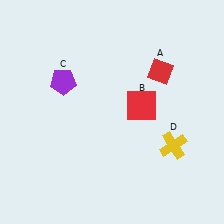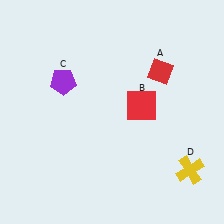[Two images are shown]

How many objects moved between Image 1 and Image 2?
1 object moved between the two images.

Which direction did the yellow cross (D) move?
The yellow cross (D) moved down.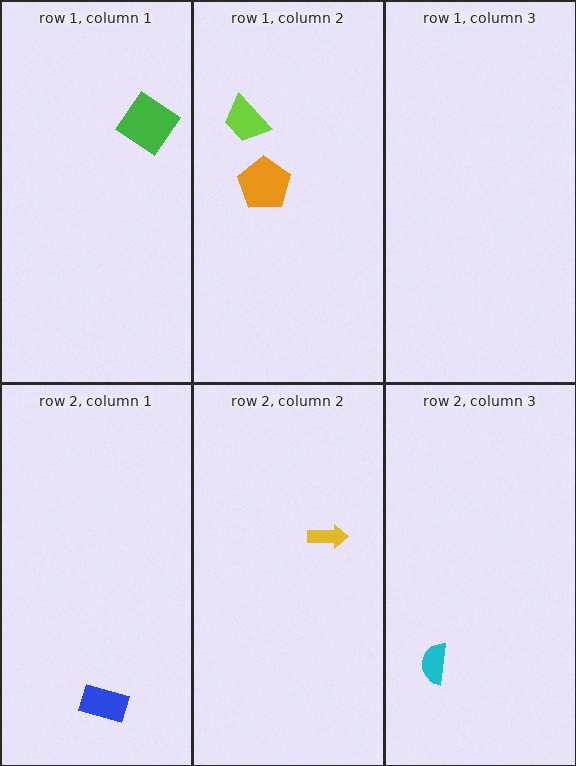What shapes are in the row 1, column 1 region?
The green diamond.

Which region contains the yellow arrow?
The row 2, column 2 region.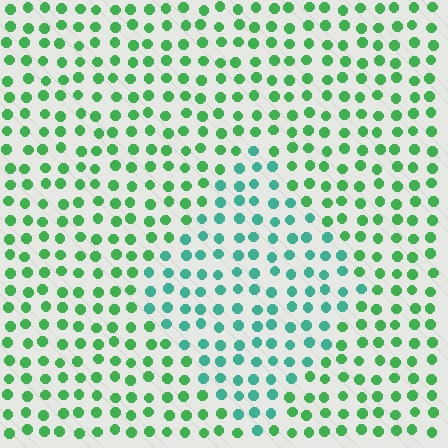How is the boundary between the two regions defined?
The boundary is defined purely by a slight shift in hue (about 37 degrees). Spacing, size, and orientation are identical on both sides.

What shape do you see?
I see a diamond.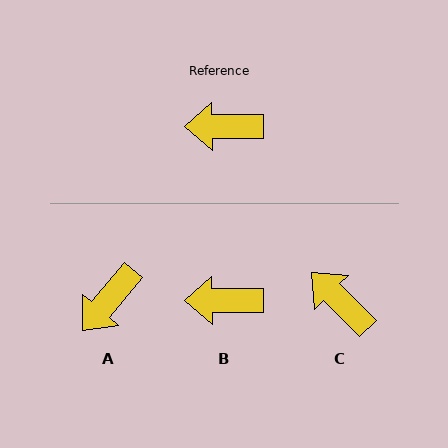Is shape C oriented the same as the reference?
No, it is off by about 45 degrees.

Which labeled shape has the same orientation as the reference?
B.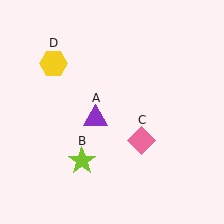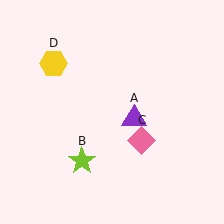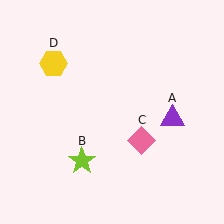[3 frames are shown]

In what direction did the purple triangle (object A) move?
The purple triangle (object A) moved right.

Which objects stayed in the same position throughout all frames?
Lime star (object B) and pink diamond (object C) and yellow hexagon (object D) remained stationary.